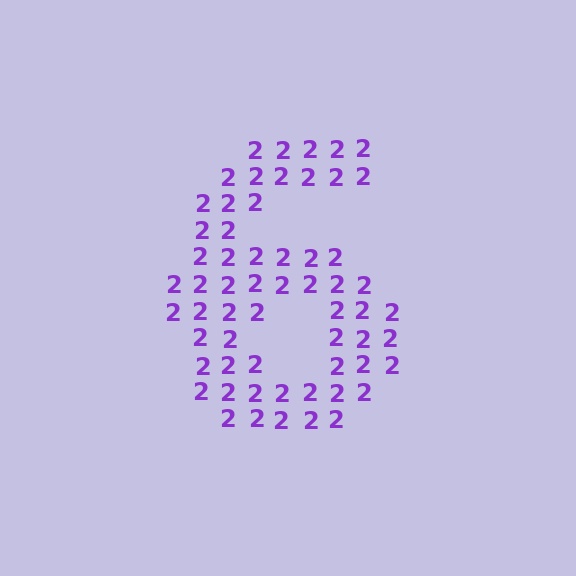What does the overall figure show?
The overall figure shows the digit 6.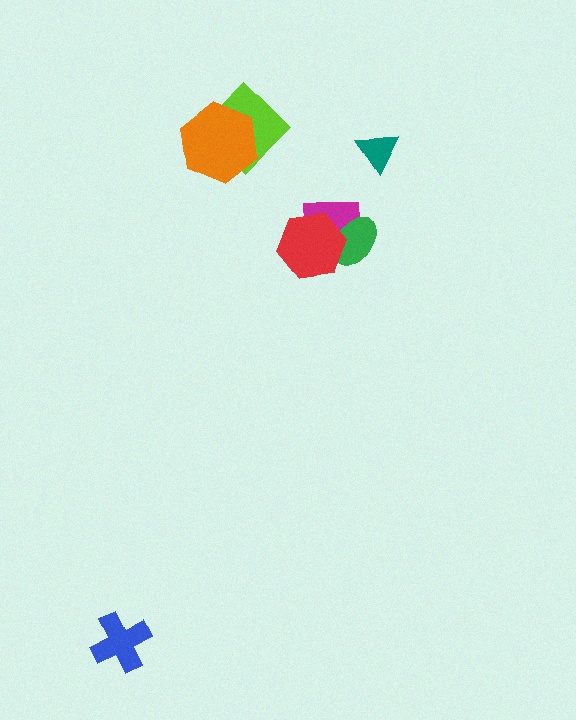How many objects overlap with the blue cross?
0 objects overlap with the blue cross.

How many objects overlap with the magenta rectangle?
2 objects overlap with the magenta rectangle.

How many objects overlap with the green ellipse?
2 objects overlap with the green ellipse.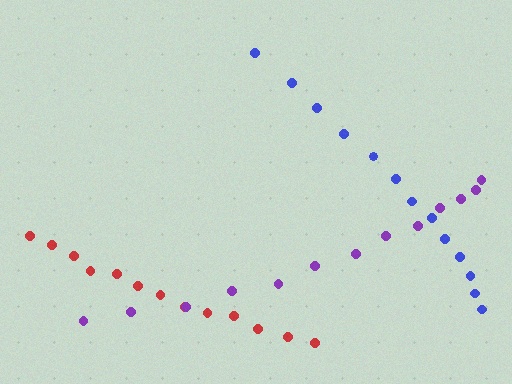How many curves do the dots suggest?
There are 3 distinct paths.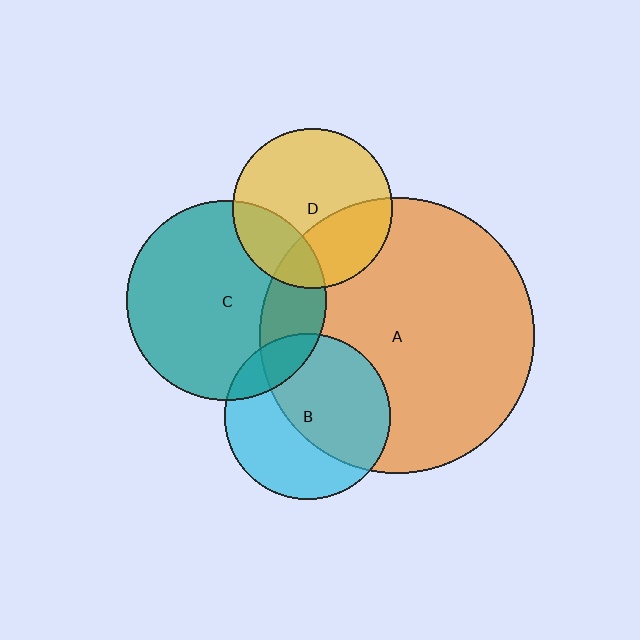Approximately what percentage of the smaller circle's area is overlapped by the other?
Approximately 35%.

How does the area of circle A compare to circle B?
Approximately 2.8 times.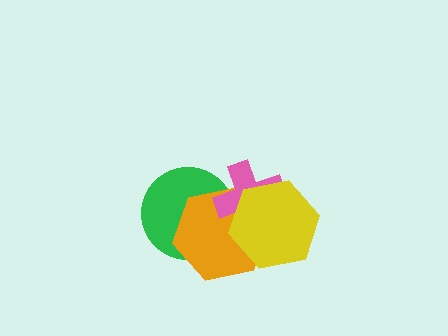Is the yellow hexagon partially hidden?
No, no other shape covers it.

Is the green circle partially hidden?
Yes, it is partially covered by another shape.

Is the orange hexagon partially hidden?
Yes, it is partially covered by another shape.